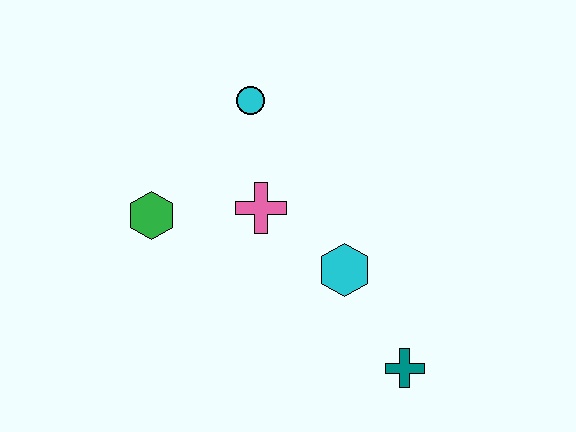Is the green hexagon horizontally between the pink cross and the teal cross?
No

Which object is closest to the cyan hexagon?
The pink cross is closest to the cyan hexagon.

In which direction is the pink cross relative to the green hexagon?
The pink cross is to the right of the green hexagon.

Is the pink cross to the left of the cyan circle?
No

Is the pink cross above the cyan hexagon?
Yes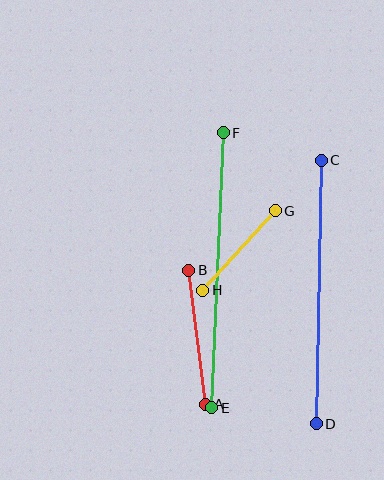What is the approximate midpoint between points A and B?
The midpoint is at approximately (197, 337) pixels.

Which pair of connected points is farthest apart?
Points E and F are farthest apart.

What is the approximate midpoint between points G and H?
The midpoint is at approximately (239, 250) pixels.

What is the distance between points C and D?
The distance is approximately 264 pixels.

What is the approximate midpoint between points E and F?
The midpoint is at approximately (217, 270) pixels.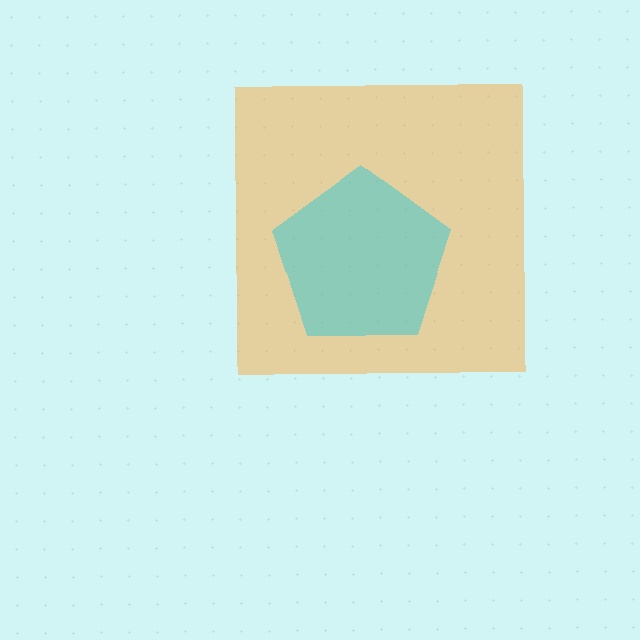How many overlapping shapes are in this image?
There are 2 overlapping shapes in the image.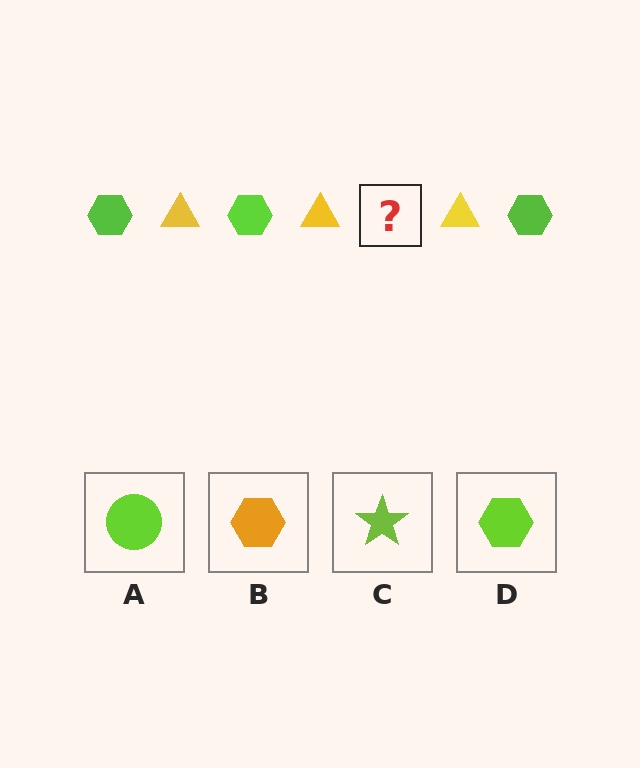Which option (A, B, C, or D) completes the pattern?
D.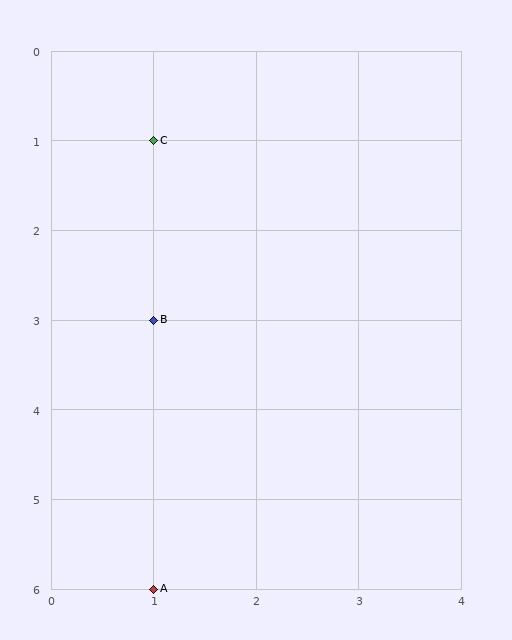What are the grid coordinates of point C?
Point C is at grid coordinates (1, 1).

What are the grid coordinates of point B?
Point B is at grid coordinates (1, 3).